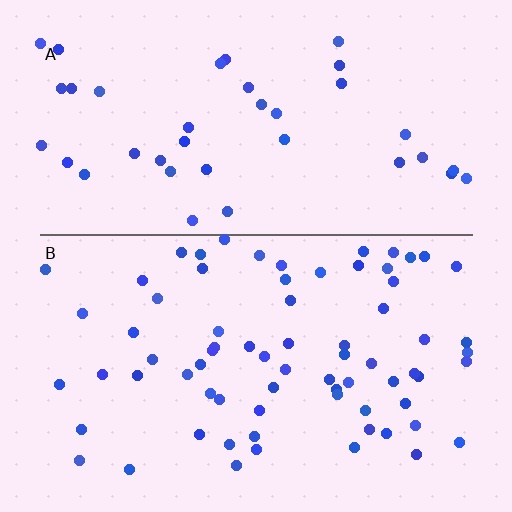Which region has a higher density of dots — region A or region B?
B (the bottom).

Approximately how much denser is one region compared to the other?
Approximately 1.8× — region B over region A.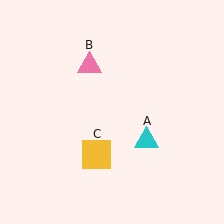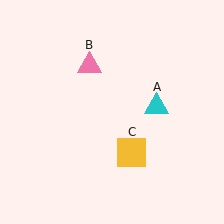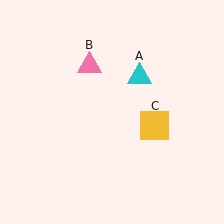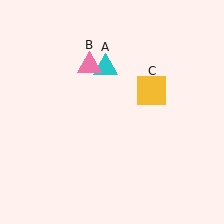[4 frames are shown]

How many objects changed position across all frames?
2 objects changed position: cyan triangle (object A), yellow square (object C).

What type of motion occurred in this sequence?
The cyan triangle (object A), yellow square (object C) rotated counterclockwise around the center of the scene.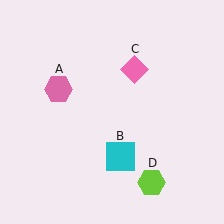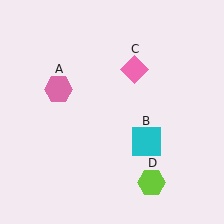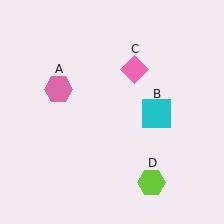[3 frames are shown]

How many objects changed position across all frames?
1 object changed position: cyan square (object B).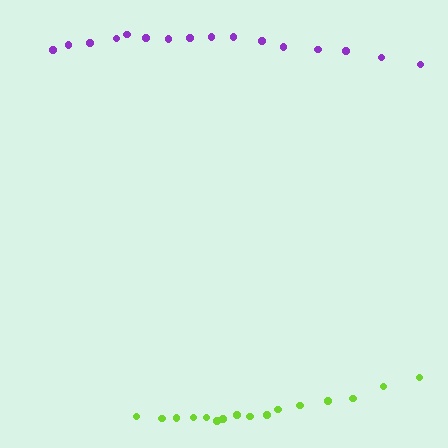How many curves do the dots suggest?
There are 2 distinct paths.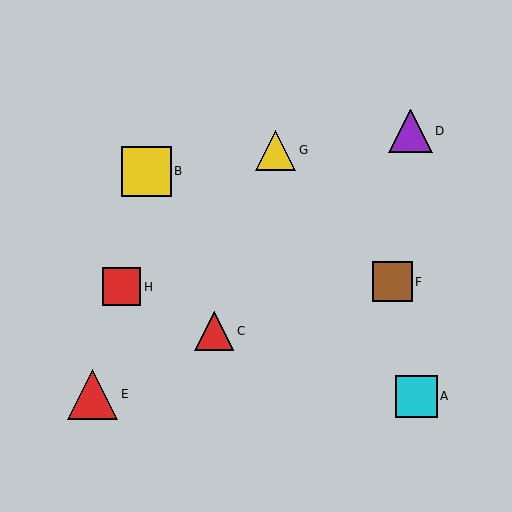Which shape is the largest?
The yellow square (labeled B) is the largest.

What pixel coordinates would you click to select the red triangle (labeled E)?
Click at (93, 394) to select the red triangle E.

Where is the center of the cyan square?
The center of the cyan square is at (416, 396).